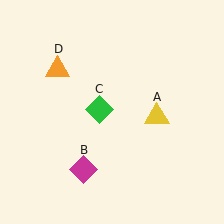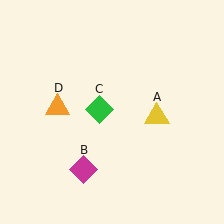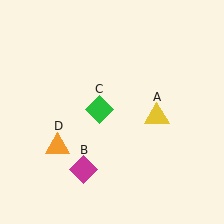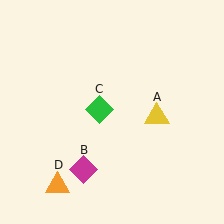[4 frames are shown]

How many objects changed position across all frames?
1 object changed position: orange triangle (object D).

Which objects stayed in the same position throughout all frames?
Yellow triangle (object A) and magenta diamond (object B) and green diamond (object C) remained stationary.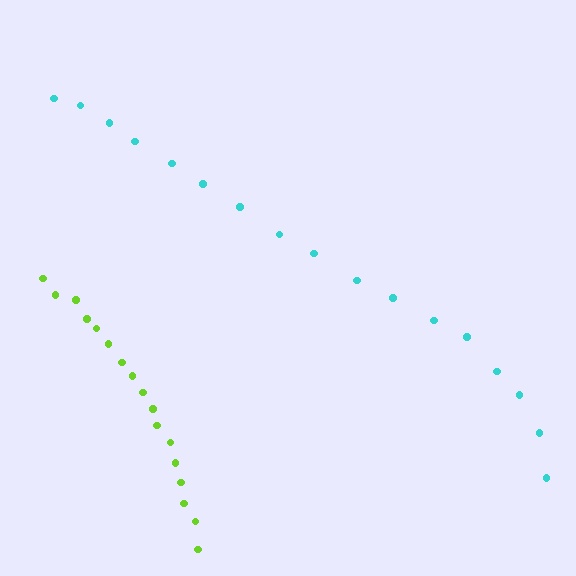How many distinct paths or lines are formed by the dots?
There are 2 distinct paths.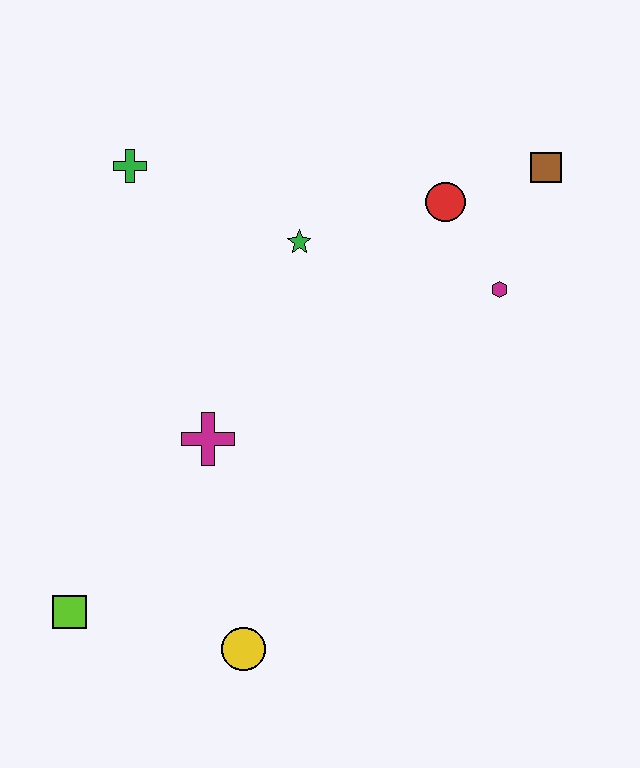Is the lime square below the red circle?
Yes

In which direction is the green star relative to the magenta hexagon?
The green star is to the left of the magenta hexagon.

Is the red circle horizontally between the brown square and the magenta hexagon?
No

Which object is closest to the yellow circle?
The lime square is closest to the yellow circle.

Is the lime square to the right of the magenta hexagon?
No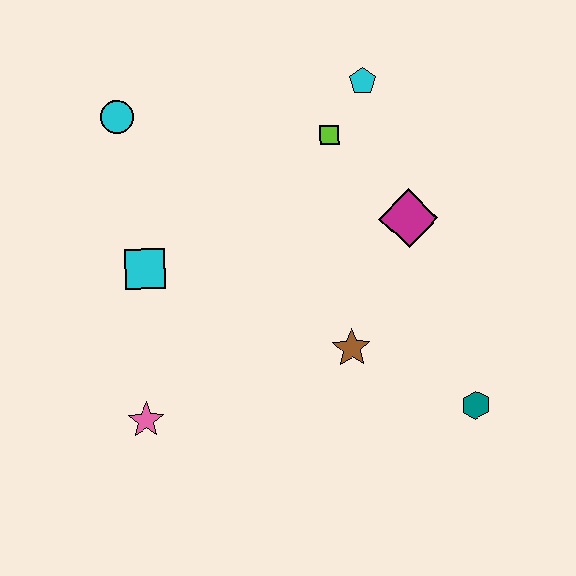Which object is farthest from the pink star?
The cyan pentagon is farthest from the pink star.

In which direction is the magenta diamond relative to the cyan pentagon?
The magenta diamond is below the cyan pentagon.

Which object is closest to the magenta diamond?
The lime square is closest to the magenta diamond.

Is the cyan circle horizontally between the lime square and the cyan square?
No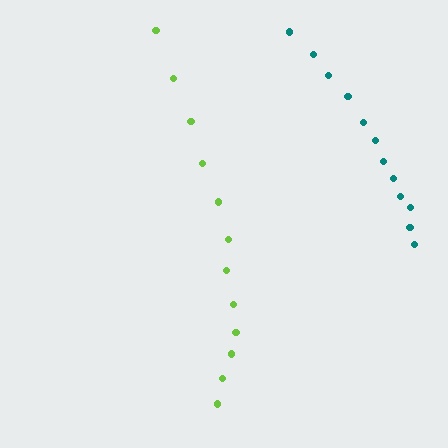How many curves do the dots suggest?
There are 2 distinct paths.